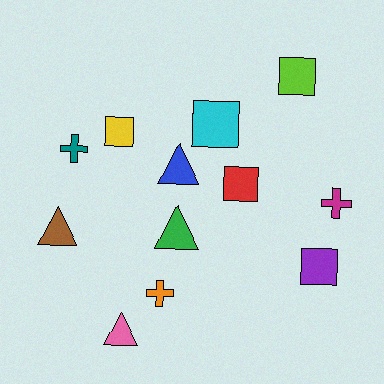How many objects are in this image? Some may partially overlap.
There are 12 objects.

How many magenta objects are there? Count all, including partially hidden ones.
There is 1 magenta object.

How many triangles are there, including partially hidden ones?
There are 4 triangles.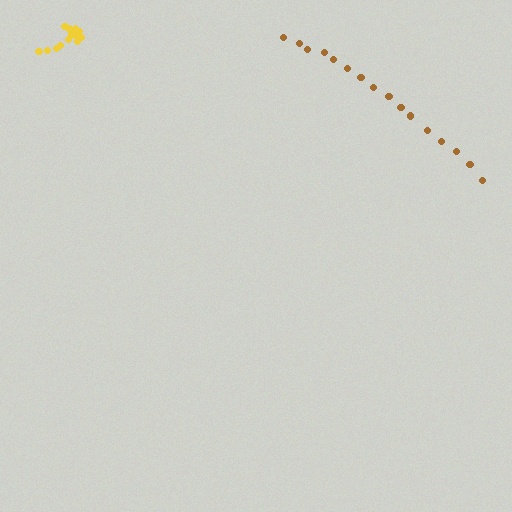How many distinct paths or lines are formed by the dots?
There are 2 distinct paths.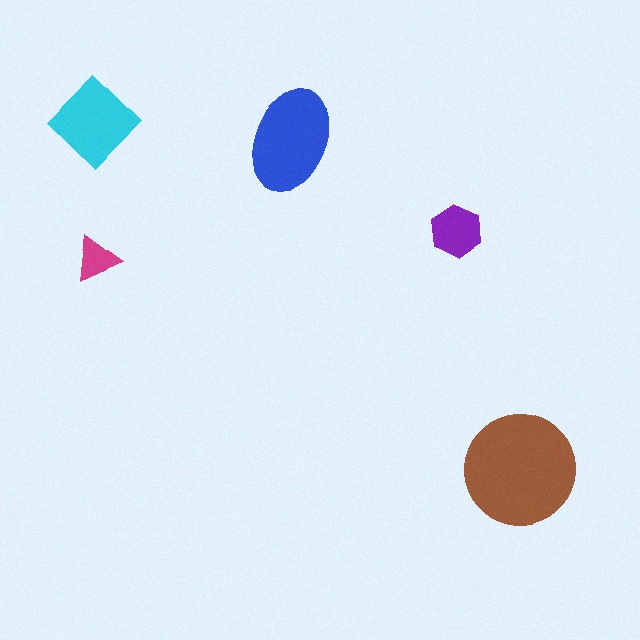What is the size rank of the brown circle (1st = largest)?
1st.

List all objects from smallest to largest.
The magenta triangle, the purple hexagon, the cyan diamond, the blue ellipse, the brown circle.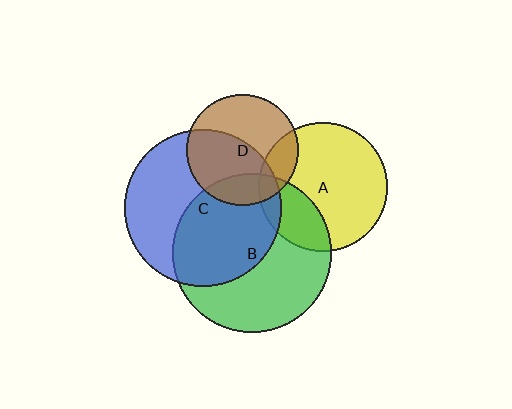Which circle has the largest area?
Circle B (green).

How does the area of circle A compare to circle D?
Approximately 1.3 times.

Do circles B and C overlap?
Yes.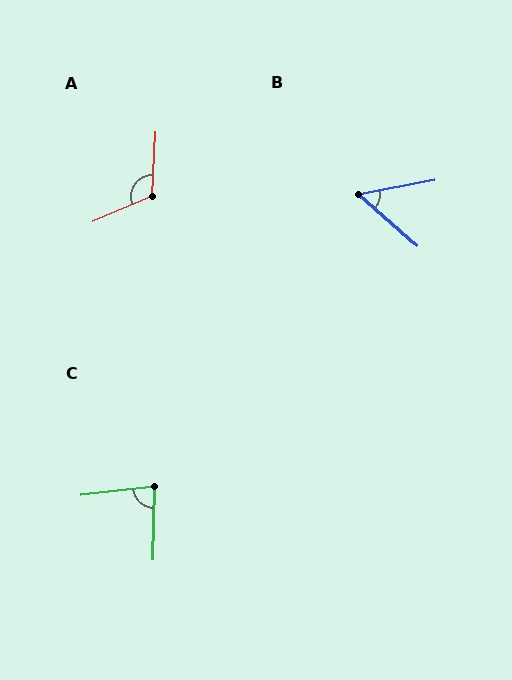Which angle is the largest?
A, at approximately 116 degrees.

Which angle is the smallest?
B, at approximately 52 degrees.